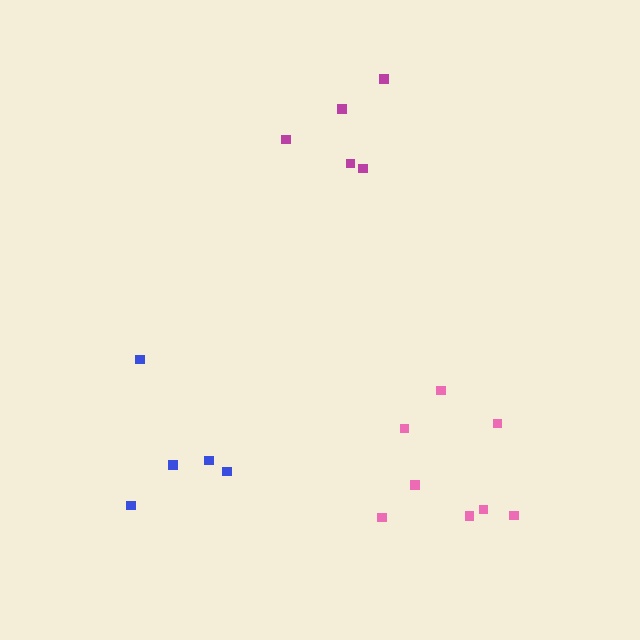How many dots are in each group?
Group 1: 5 dots, Group 2: 8 dots, Group 3: 5 dots (18 total).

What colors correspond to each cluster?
The clusters are colored: magenta, pink, blue.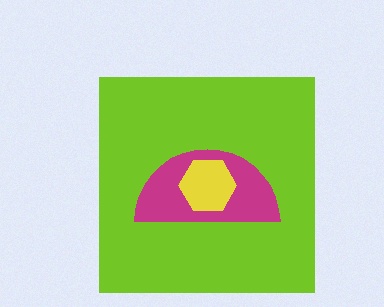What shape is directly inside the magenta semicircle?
The yellow hexagon.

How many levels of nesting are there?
3.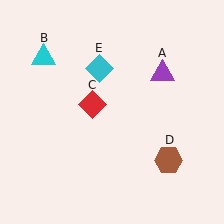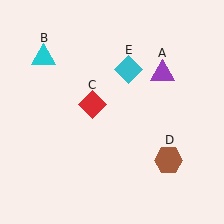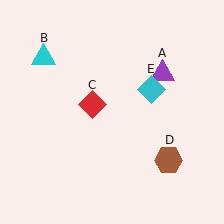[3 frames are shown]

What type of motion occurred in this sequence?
The cyan diamond (object E) rotated clockwise around the center of the scene.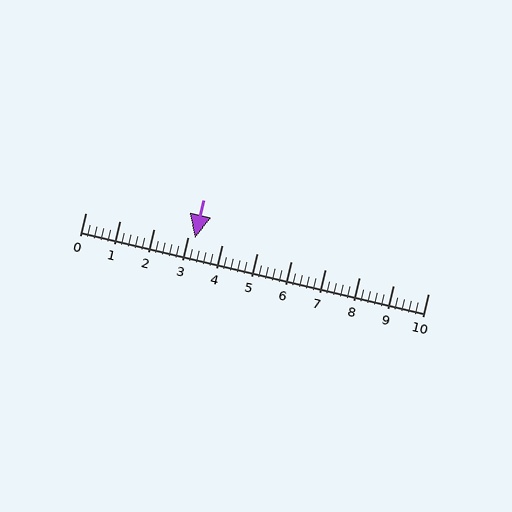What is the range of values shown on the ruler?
The ruler shows values from 0 to 10.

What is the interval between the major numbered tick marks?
The major tick marks are spaced 1 units apart.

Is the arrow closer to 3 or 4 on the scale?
The arrow is closer to 3.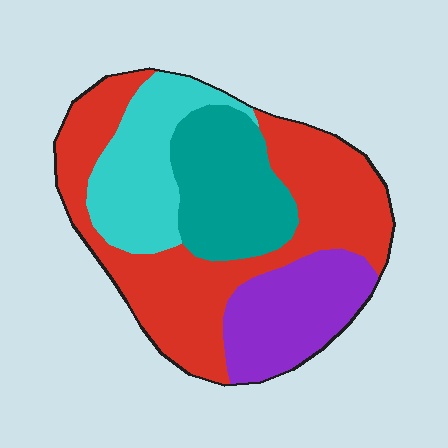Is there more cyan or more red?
Red.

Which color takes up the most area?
Red, at roughly 45%.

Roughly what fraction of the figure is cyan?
Cyan covers roughly 20% of the figure.